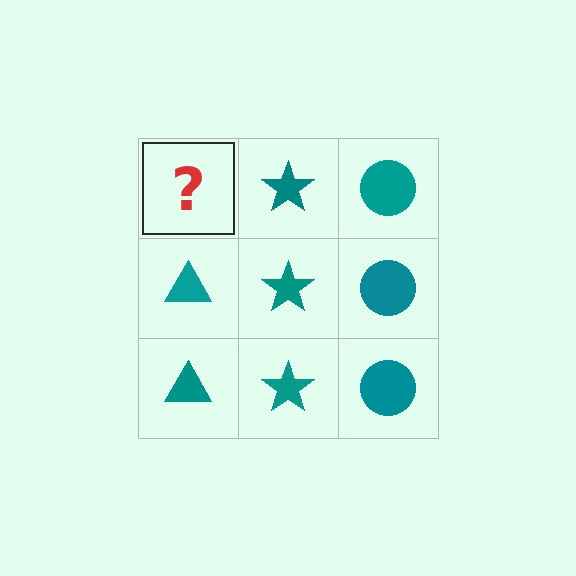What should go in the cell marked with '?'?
The missing cell should contain a teal triangle.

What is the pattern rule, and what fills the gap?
The rule is that each column has a consistent shape. The gap should be filled with a teal triangle.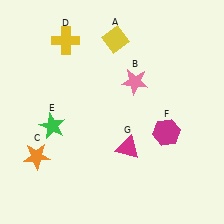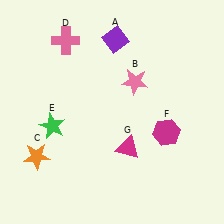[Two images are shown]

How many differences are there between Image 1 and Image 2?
There are 2 differences between the two images.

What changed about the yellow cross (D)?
In Image 1, D is yellow. In Image 2, it changed to pink.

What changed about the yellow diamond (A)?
In Image 1, A is yellow. In Image 2, it changed to purple.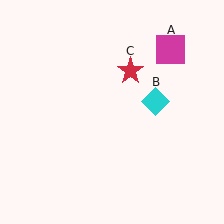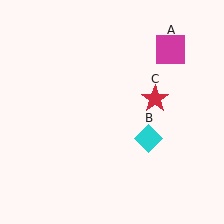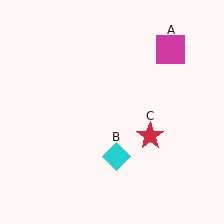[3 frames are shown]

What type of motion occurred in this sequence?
The cyan diamond (object B), red star (object C) rotated clockwise around the center of the scene.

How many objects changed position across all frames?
2 objects changed position: cyan diamond (object B), red star (object C).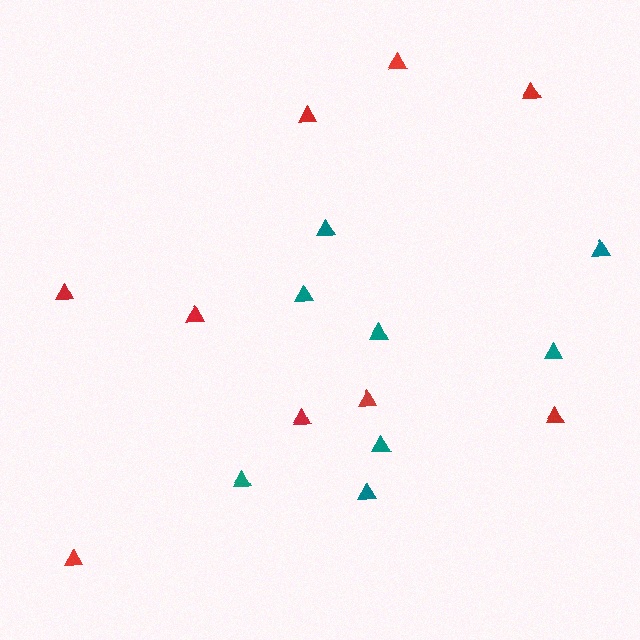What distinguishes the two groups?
There are 2 groups: one group of red triangles (9) and one group of teal triangles (8).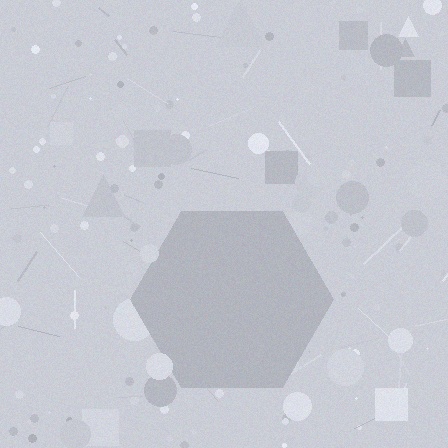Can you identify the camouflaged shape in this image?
The camouflaged shape is a hexagon.